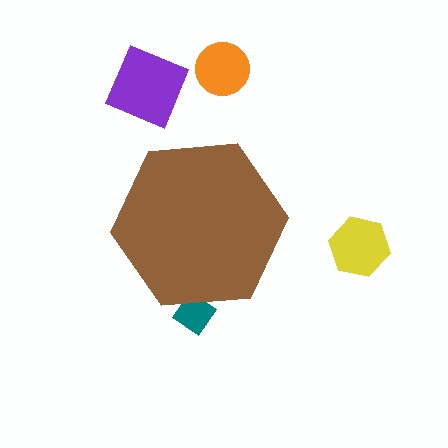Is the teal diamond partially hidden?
Yes, the teal diamond is partially hidden behind the brown hexagon.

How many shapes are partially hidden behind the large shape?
1 shape is partially hidden.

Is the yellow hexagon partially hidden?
No, the yellow hexagon is fully visible.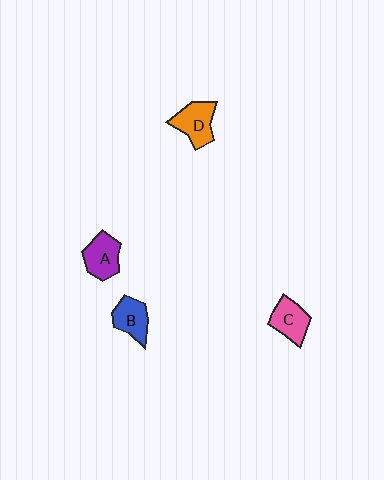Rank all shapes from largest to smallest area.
From largest to smallest: D (orange), A (purple), C (pink), B (blue).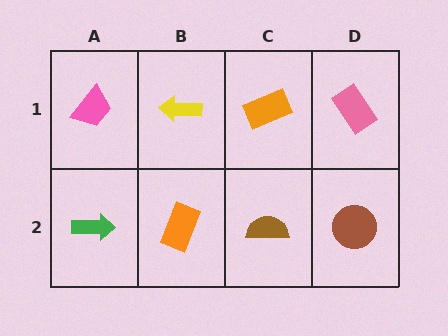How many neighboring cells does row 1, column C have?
3.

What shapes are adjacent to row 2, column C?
An orange rectangle (row 1, column C), an orange rectangle (row 2, column B), a brown circle (row 2, column D).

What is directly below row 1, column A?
A green arrow.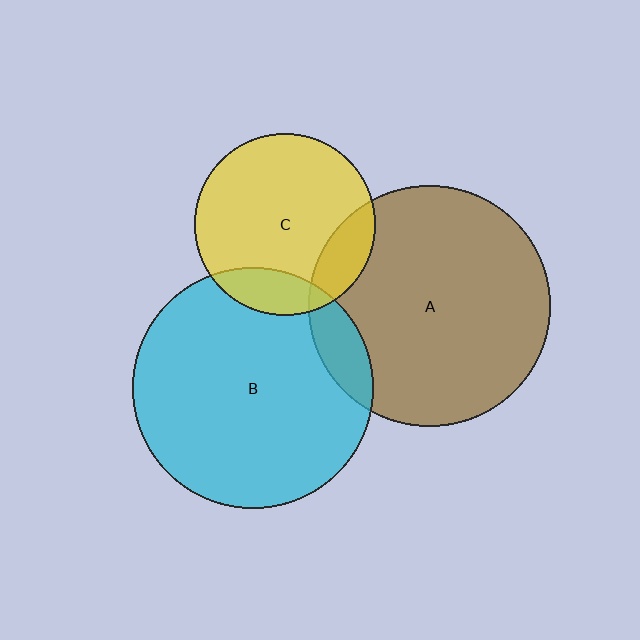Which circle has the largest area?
Circle A (brown).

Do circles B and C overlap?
Yes.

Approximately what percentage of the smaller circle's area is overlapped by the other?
Approximately 15%.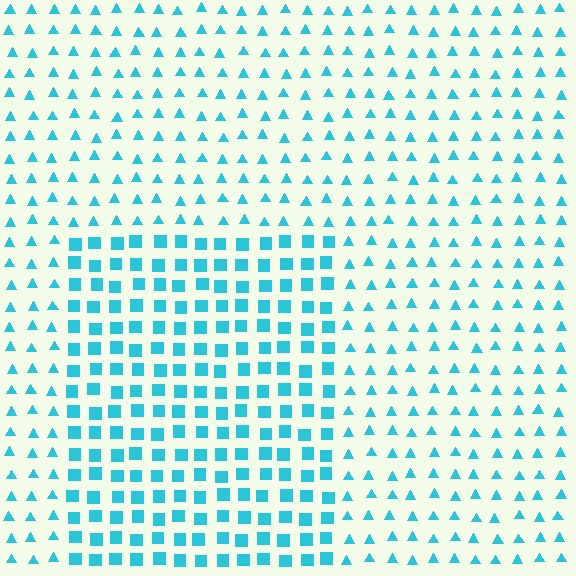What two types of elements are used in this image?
The image uses squares inside the rectangle region and triangles outside it.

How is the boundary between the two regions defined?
The boundary is defined by a change in element shape: squares inside vs. triangles outside. All elements share the same color and spacing.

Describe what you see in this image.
The image is filled with small cyan elements arranged in a uniform grid. A rectangle-shaped region contains squares, while the surrounding area contains triangles. The boundary is defined purely by the change in element shape.